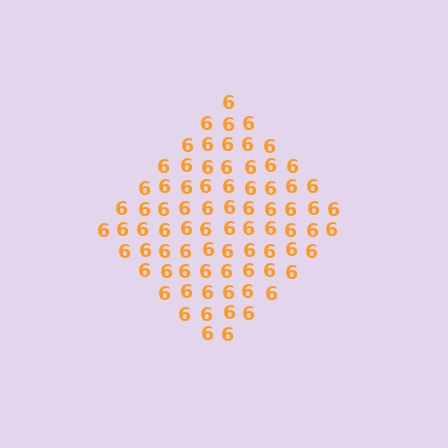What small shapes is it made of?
It is made of small digit 6's.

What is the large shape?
The large shape is a diamond.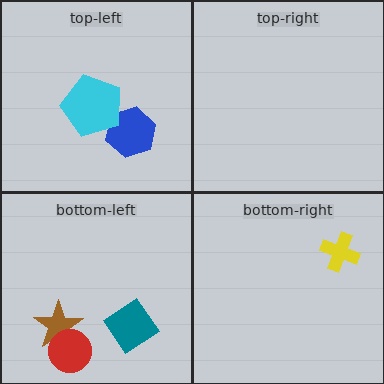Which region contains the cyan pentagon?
The top-left region.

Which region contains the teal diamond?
The bottom-left region.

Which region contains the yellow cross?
The bottom-right region.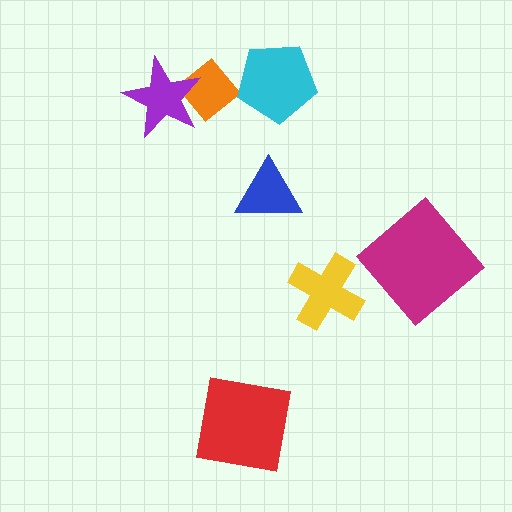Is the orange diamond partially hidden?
Yes, it is partially covered by another shape.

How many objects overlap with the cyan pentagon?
0 objects overlap with the cyan pentagon.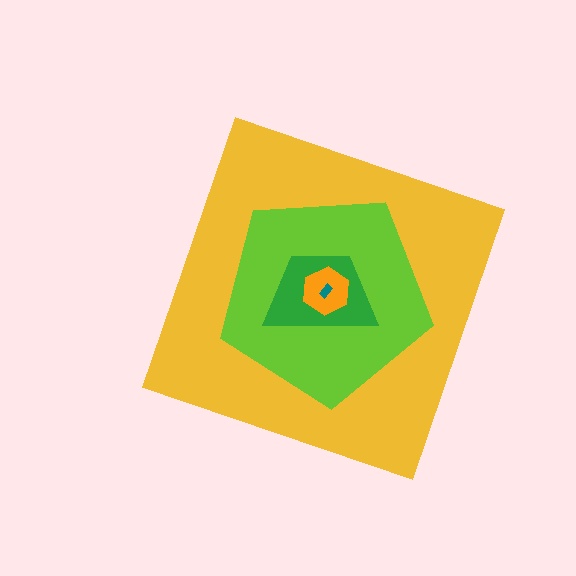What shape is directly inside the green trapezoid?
The orange hexagon.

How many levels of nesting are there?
5.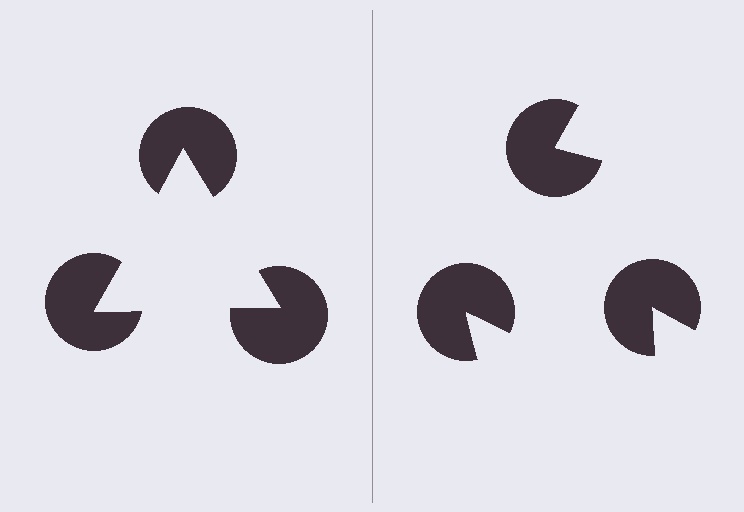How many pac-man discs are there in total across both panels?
6 — 3 on each side.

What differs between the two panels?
The pac-man discs are positioned identically on both sides; only the wedge orientations differ. On the left they align to a triangle; on the right they are misaligned.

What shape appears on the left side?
An illusory triangle.